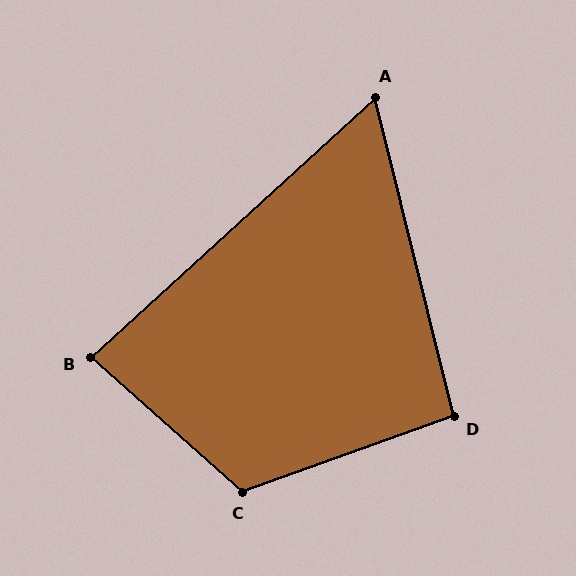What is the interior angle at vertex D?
Approximately 96 degrees (obtuse).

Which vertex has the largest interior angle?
C, at approximately 119 degrees.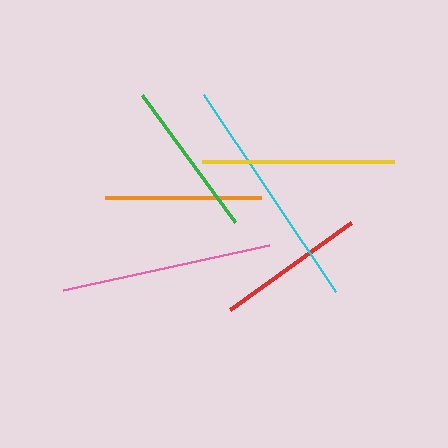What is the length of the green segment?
The green segment is approximately 157 pixels long.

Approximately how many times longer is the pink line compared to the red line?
The pink line is approximately 1.4 times the length of the red line.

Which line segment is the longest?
The cyan line is the longest at approximately 237 pixels.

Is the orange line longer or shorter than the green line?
The green line is longer than the orange line.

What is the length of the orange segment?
The orange segment is approximately 156 pixels long.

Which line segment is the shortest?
The red line is the shortest at approximately 149 pixels.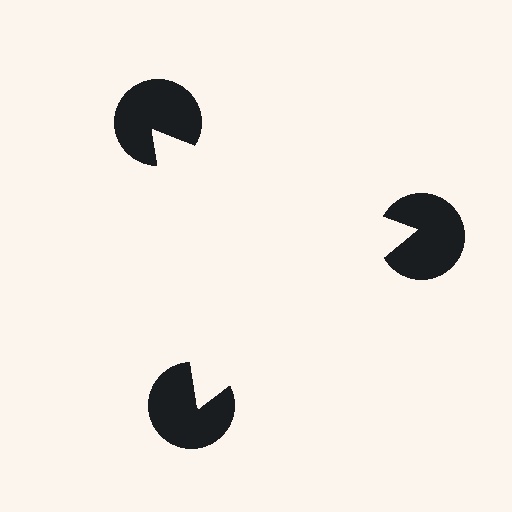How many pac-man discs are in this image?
There are 3 — one at each vertex of the illusory triangle.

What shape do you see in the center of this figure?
An illusory triangle — its edges are inferred from the aligned wedge cuts in the pac-man discs, not physically drawn.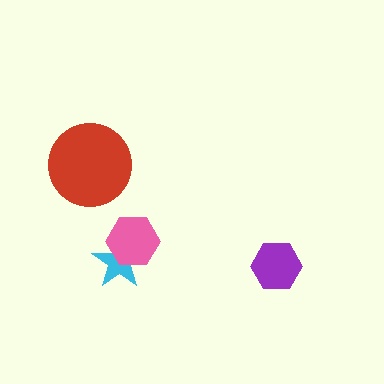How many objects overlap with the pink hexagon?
1 object overlaps with the pink hexagon.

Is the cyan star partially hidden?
Yes, it is partially covered by another shape.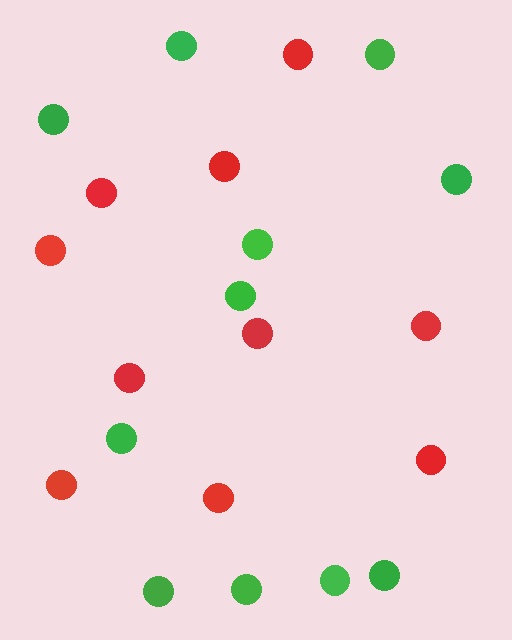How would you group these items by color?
There are 2 groups: one group of red circles (10) and one group of green circles (11).